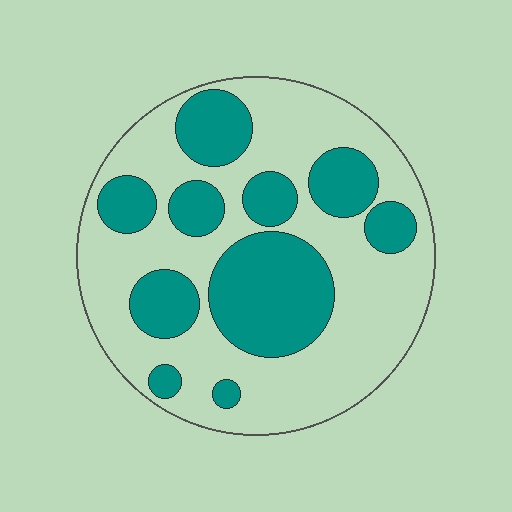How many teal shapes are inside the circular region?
10.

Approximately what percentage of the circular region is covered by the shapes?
Approximately 35%.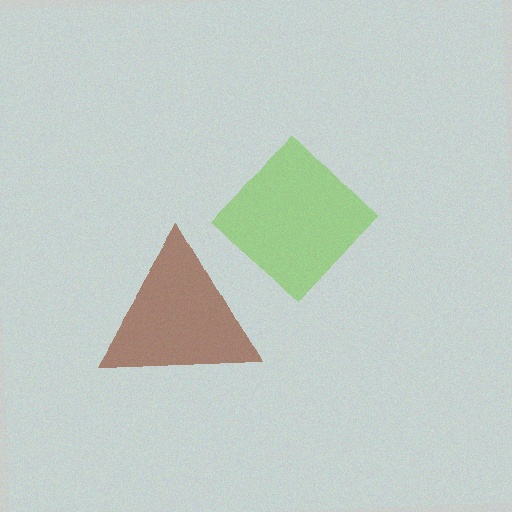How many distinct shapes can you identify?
There are 2 distinct shapes: a brown triangle, a lime diamond.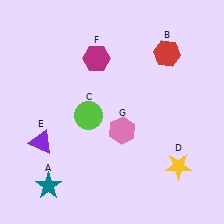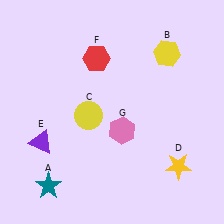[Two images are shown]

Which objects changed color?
B changed from red to yellow. C changed from lime to yellow. F changed from magenta to red.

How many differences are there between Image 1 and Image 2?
There are 3 differences between the two images.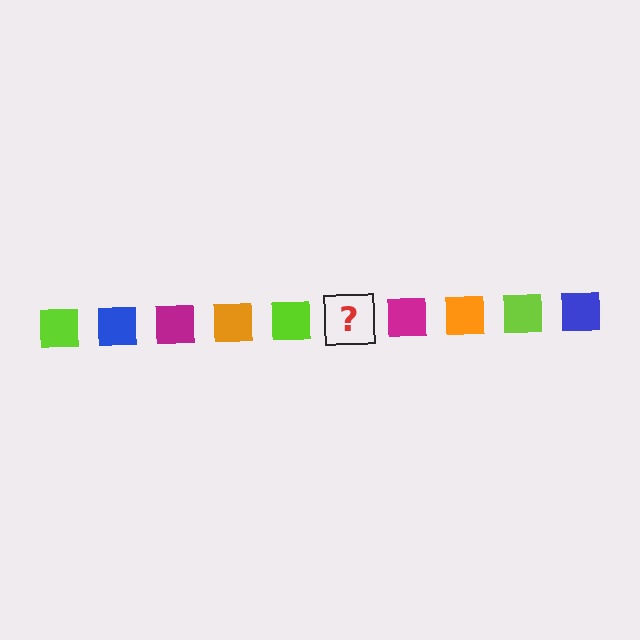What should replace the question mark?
The question mark should be replaced with a blue square.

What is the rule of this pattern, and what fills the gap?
The rule is that the pattern cycles through lime, blue, magenta, orange squares. The gap should be filled with a blue square.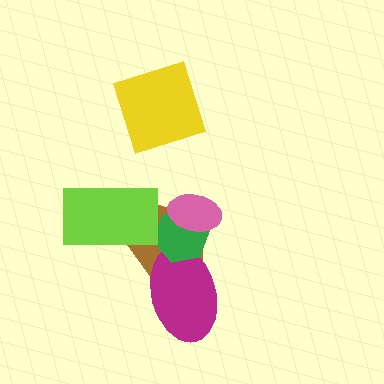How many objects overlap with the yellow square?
0 objects overlap with the yellow square.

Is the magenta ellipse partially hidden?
Yes, it is partially covered by another shape.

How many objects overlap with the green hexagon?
3 objects overlap with the green hexagon.